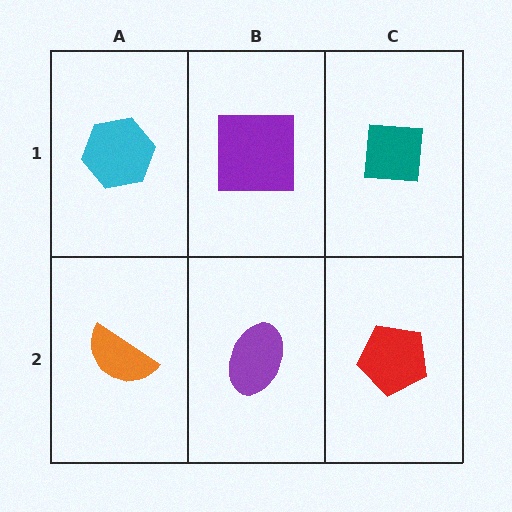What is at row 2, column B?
A purple ellipse.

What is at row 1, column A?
A cyan hexagon.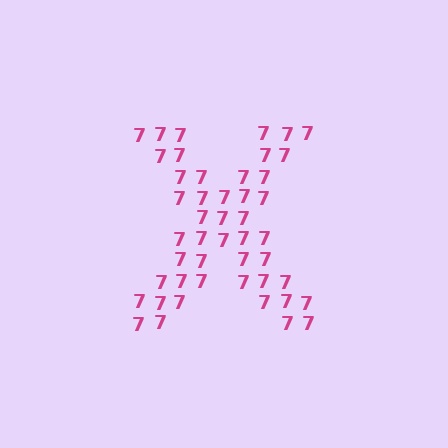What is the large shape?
The large shape is the letter X.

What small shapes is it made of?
It is made of small digit 7's.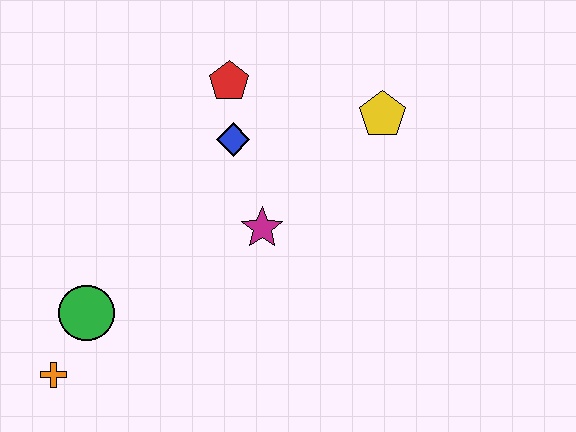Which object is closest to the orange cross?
The green circle is closest to the orange cross.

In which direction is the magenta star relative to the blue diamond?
The magenta star is below the blue diamond.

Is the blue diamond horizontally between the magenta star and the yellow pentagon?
No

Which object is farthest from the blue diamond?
The orange cross is farthest from the blue diamond.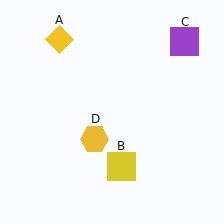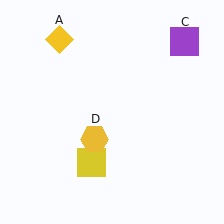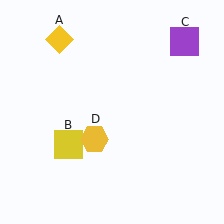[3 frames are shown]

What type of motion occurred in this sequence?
The yellow square (object B) rotated clockwise around the center of the scene.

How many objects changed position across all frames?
1 object changed position: yellow square (object B).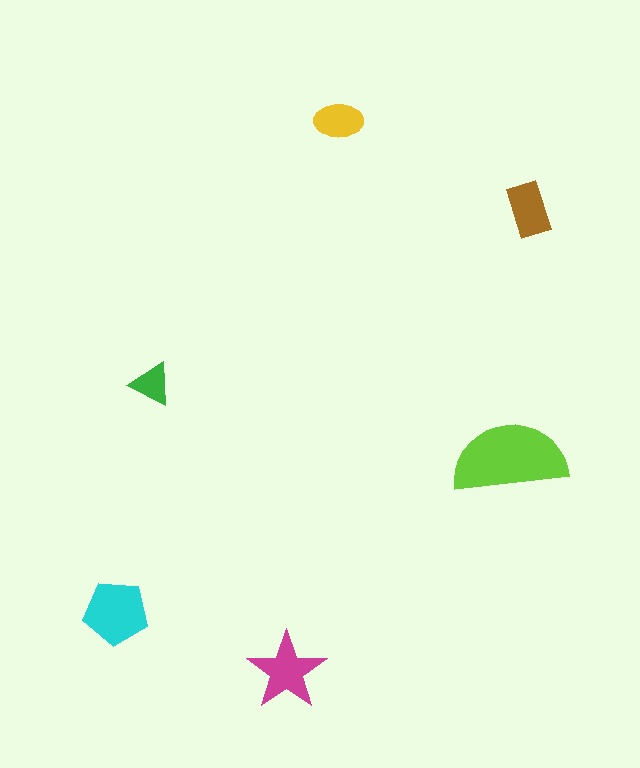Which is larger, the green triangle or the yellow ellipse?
The yellow ellipse.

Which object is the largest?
The lime semicircle.